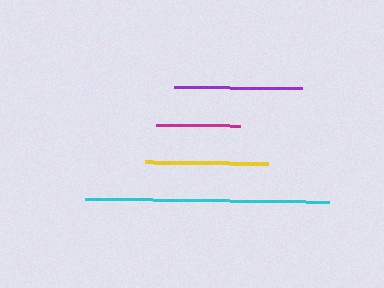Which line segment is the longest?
The cyan line is the longest at approximately 244 pixels.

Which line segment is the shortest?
The magenta line is the shortest at approximately 85 pixels.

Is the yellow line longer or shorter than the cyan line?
The cyan line is longer than the yellow line.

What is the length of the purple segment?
The purple segment is approximately 129 pixels long.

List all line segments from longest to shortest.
From longest to shortest: cyan, purple, yellow, magenta.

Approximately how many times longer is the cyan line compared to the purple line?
The cyan line is approximately 1.9 times the length of the purple line.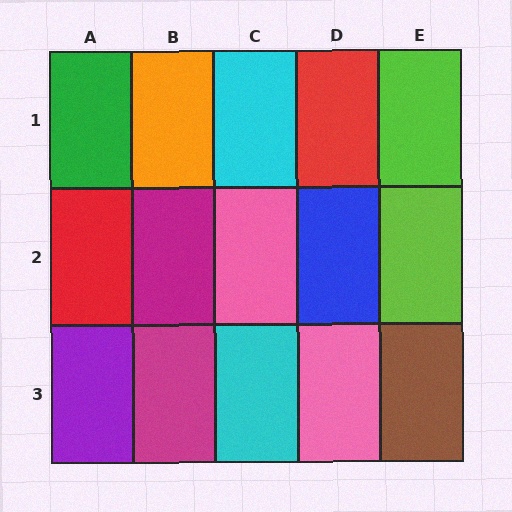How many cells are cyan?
2 cells are cyan.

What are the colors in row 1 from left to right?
Green, orange, cyan, red, lime.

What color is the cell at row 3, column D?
Pink.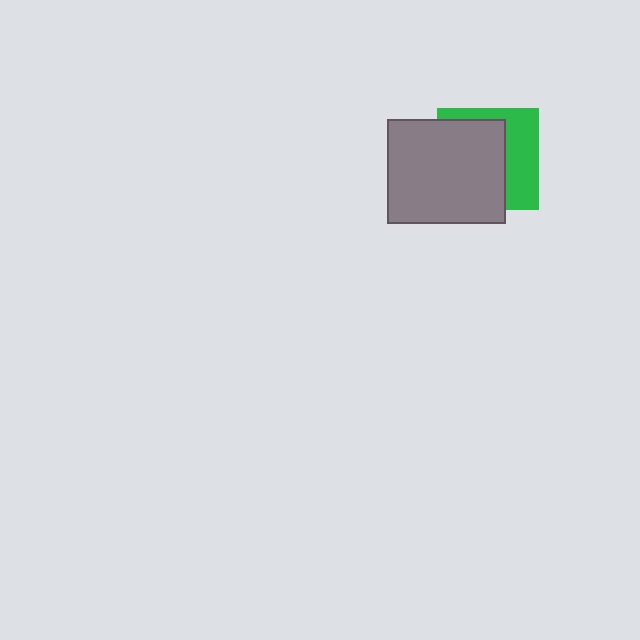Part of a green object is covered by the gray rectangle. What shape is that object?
It is a square.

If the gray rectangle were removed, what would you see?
You would see the complete green square.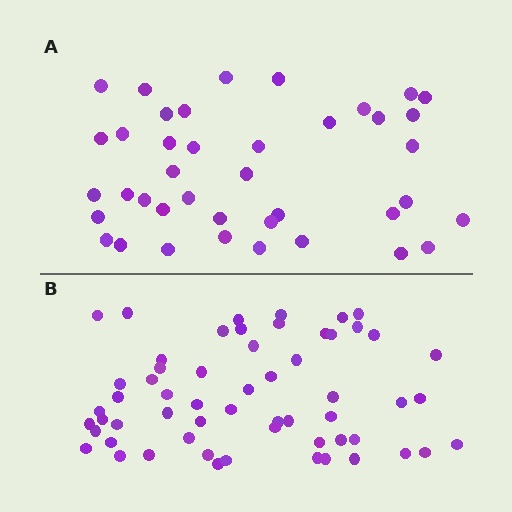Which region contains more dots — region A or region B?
Region B (the bottom region) has more dots.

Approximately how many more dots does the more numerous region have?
Region B has approximately 20 more dots than region A.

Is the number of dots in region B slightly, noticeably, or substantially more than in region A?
Region B has substantially more. The ratio is roughly 1.4 to 1.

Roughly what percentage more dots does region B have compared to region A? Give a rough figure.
About 45% more.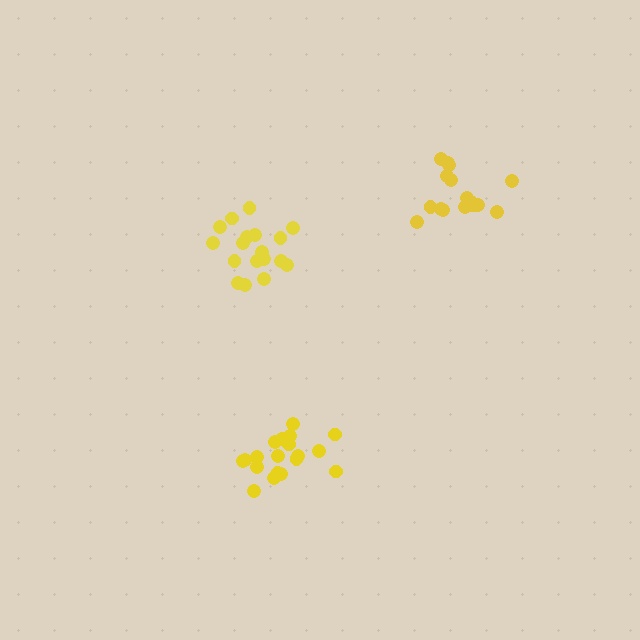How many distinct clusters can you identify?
There are 3 distinct clusters.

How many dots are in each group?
Group 1: 17 dots, Group 2: 18 dots, Group 3: 19 dots (54 total).